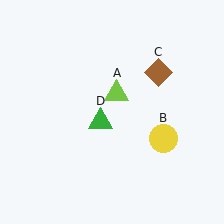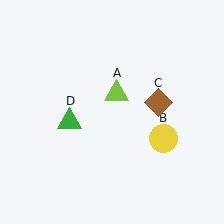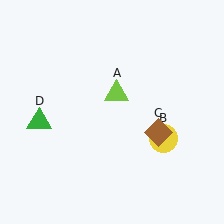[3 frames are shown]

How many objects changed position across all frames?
2 objects changed position: brown diamond (object C), green triangle (object D).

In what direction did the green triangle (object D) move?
The green triangle (object D) moved left.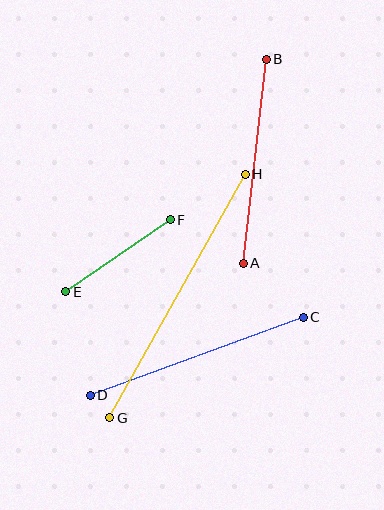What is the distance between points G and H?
The distance is approximately 279 pixels.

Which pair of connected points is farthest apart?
Points G and H are farthest apart.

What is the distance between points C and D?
The distance is approximately 227 pixels.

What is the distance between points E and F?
The distance is approximately 127 pixels.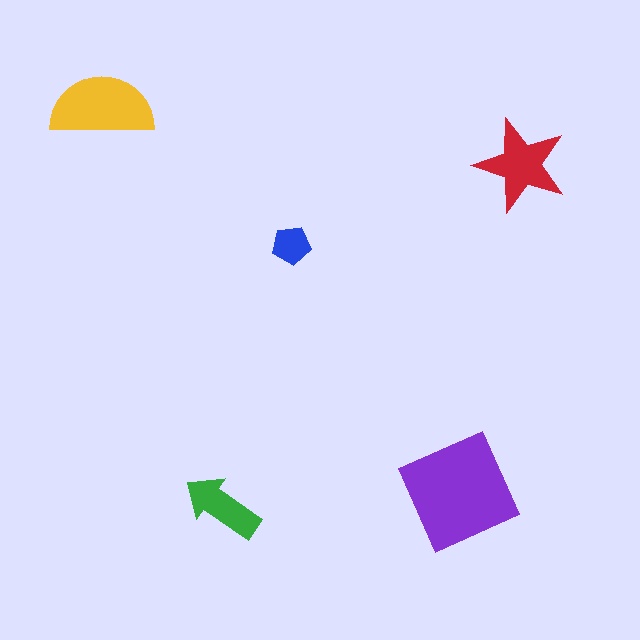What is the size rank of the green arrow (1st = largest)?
4th.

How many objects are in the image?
There are 5 objects in the image.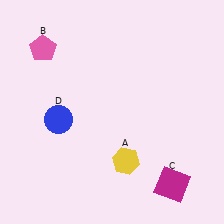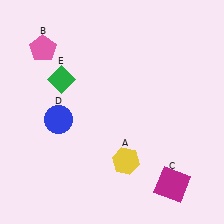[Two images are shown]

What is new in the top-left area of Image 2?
A green diamond (E) was added in the top-left area of Image 2.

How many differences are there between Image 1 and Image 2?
There is 1 difference between the two images.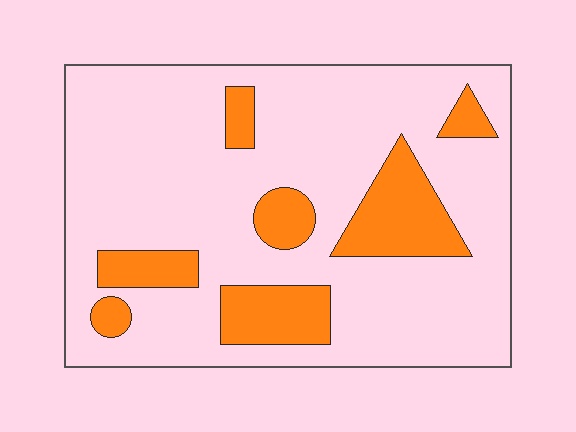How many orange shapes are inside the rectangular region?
7.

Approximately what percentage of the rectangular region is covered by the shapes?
Approximately 20%.